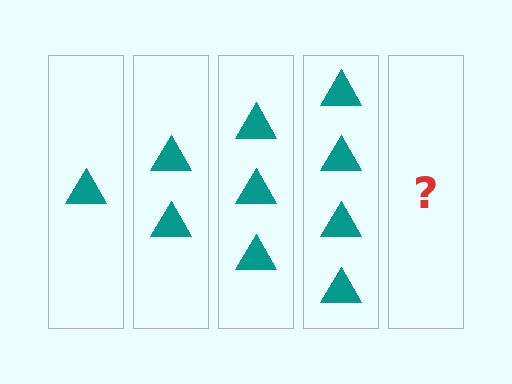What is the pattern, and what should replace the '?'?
The pattern is that each step adds one more triangle. The '?' should be 5 triangles.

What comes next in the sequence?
The next element should be 5 triangles.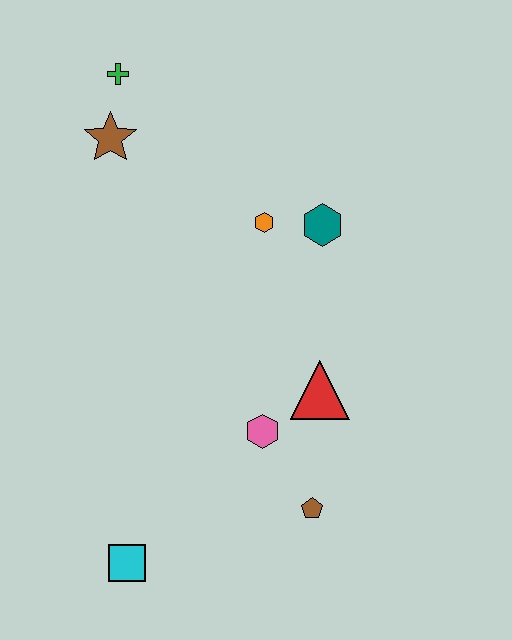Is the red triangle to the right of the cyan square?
Yes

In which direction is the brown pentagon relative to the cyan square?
The brown pentagon is to the right of the cyan square.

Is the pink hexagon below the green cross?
Yes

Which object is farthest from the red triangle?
The green cross is farthest from the red triangle.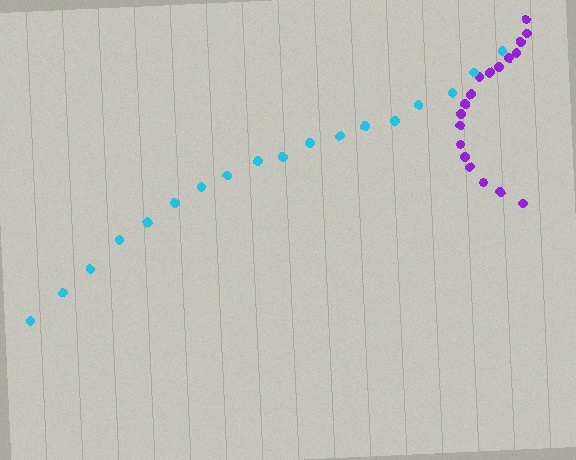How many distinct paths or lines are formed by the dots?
There are 2 distinct paths.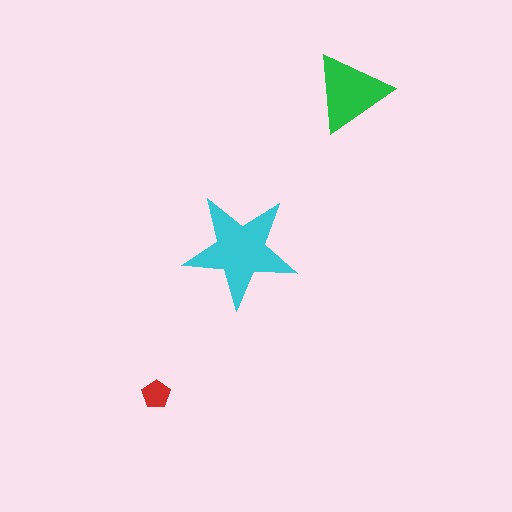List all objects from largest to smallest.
The cyan star, the green triangle, the red pentagon.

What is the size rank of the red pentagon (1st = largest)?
3rd.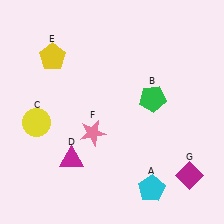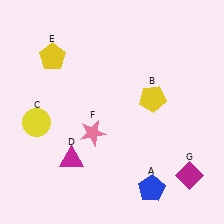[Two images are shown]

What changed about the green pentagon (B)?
In Image 1, B is green. In Image 2, it changed to yellow.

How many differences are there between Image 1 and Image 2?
There are 2 differences between the two images.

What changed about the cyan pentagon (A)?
In Image 1, A is cyan. In Image 2, it changed to blue.